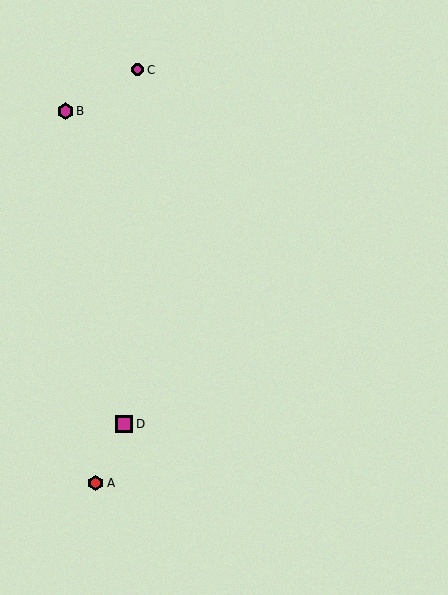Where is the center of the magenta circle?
The center of the magenta circle is at (138, 70).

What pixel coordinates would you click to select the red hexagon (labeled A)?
Click at (96, 483) to select the red hexagon A.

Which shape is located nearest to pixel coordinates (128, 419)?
The magenta square (labeled D) at (124, 424) is nearest to that location.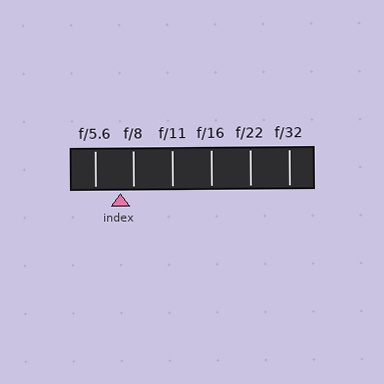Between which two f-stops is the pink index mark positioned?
The index mark is between f/5.6 and f/8.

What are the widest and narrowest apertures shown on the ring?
The widest aperture shown is f/5.6 and the narrowest is f/32.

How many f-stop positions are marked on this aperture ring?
There are 6 f-stop positions marked.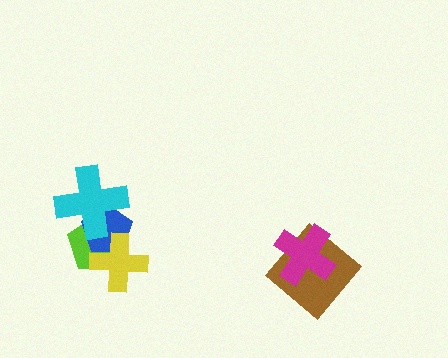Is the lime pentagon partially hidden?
Yes, it is partially covered by another shape.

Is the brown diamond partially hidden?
Yes, it is partially covered by another shape.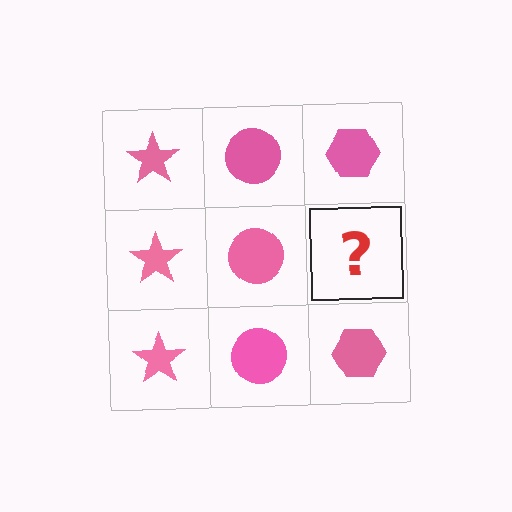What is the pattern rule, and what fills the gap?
The rule is that each column has a consistent shape. The gap should be filled with a pink hexagon.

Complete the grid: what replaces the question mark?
The question mark should be replaced with a pink hexagon.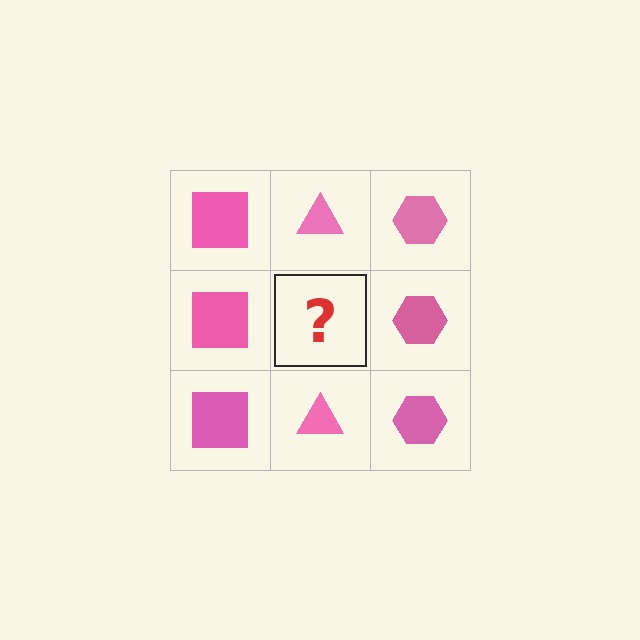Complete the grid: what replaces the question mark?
The question mark should be replaced with a pink triangle.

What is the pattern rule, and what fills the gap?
The rule is that each column has a consistent shape. The gap should be filled with a pink triangle.